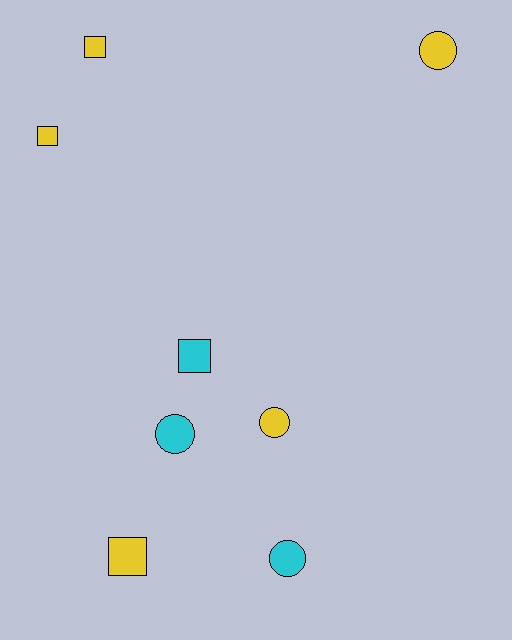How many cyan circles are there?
There are 2 cyan circles.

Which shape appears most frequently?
Circle, with 4 objects.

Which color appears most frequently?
Yellow, with 5 objects.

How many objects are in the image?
There are 8 objects.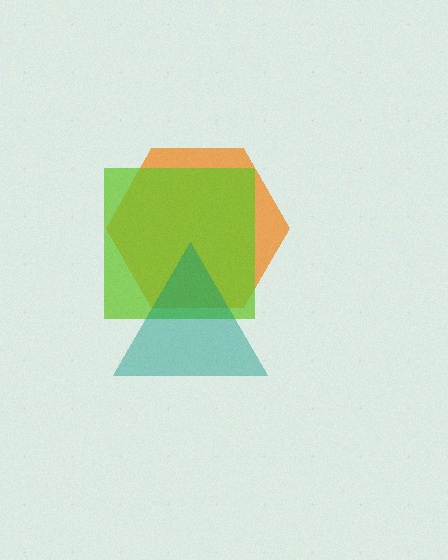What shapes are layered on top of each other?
The layered shapes are: an orange hexagon, a lime square, a teal triangle.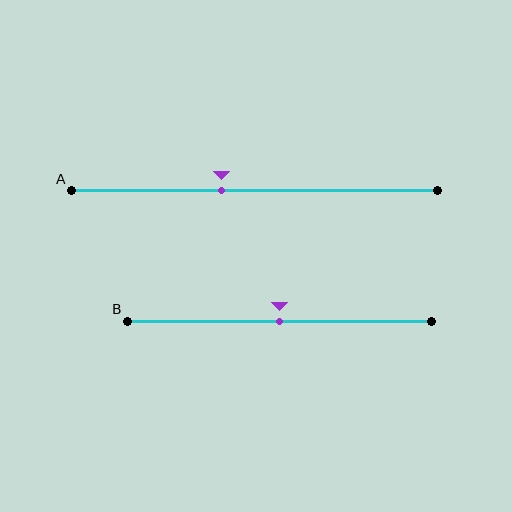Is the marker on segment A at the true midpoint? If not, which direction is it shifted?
No, the marker on segment A is shifted to the left by about 9% of the segment length.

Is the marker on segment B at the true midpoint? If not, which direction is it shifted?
Yes, the marker on segment B is at the true midpoint.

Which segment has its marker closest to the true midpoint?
Segment B has its marker closest to the true midpoint.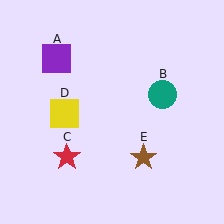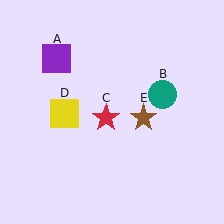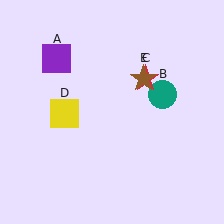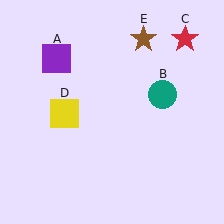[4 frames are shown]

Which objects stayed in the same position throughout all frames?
Purple square (object A) and teal circle (object B) and yellow square (object D) remained stationary.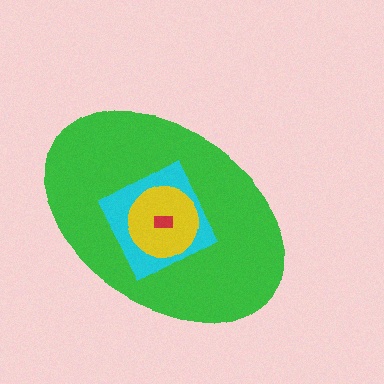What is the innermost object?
The red rectangle.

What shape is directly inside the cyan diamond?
The yellow circle.